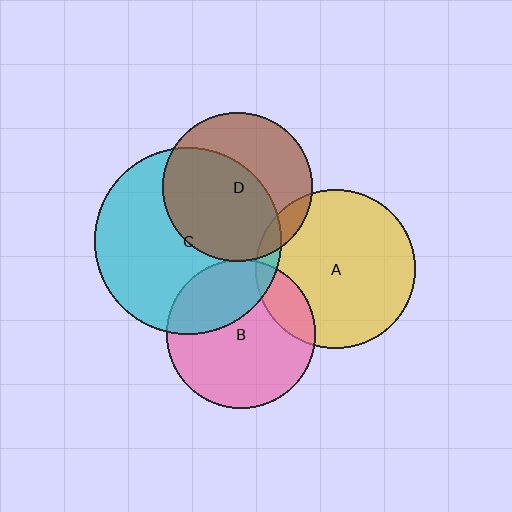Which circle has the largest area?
Circle C (cyan).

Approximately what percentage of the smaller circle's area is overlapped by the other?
Approximately 5%.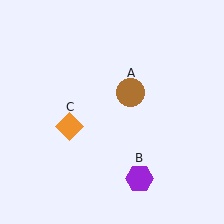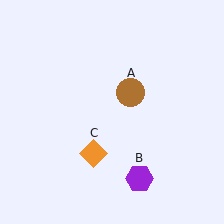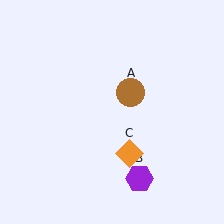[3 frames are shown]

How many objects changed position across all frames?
1 object changed position: orange diamond (object C).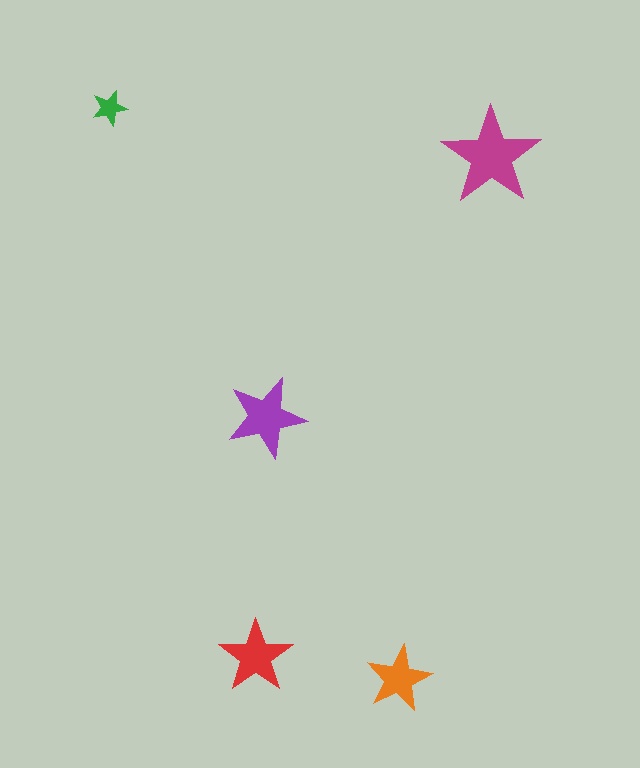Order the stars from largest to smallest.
the magenta one, the purple one, the red one, the orange one, the green one.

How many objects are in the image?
There are 5 objects in the image.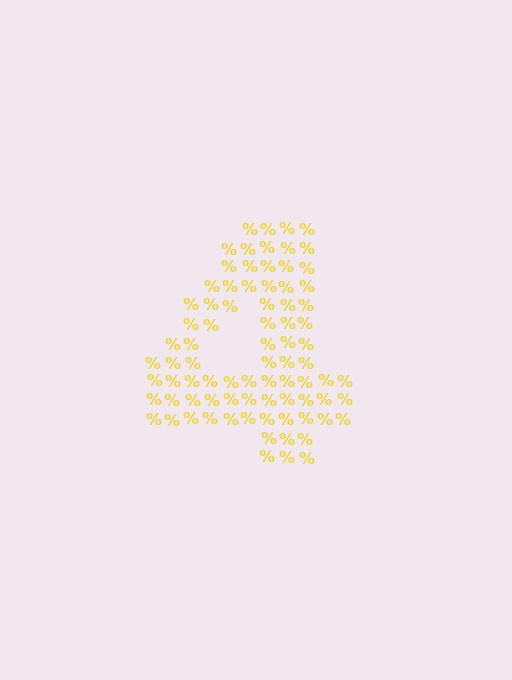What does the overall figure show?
The overall figure shows the digit 4.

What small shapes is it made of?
It is made of small percent signs.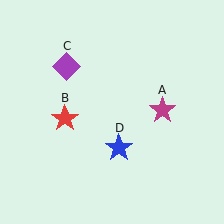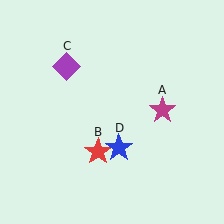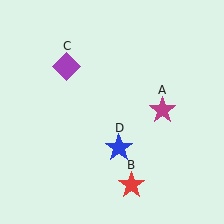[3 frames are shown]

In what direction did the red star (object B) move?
The red star (object B) moved down and to the right.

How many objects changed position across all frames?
1 object changed position: red star (object B).